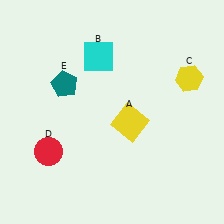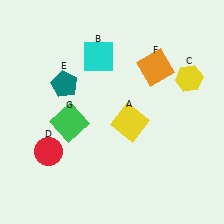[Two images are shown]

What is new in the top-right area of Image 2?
An orange square (F) was added in the top-right area of Image 2.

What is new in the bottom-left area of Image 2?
A green square (G) was added in the bottom-left area of Image 2.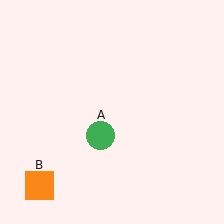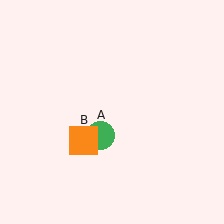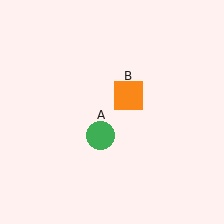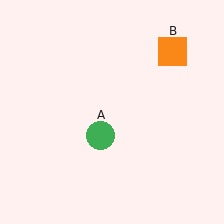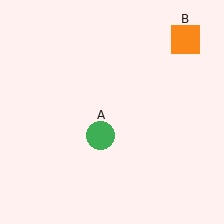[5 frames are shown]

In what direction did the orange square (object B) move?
The orange square (object B) moved up and to the right.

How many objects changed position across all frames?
1 object changed position: orange square (object B).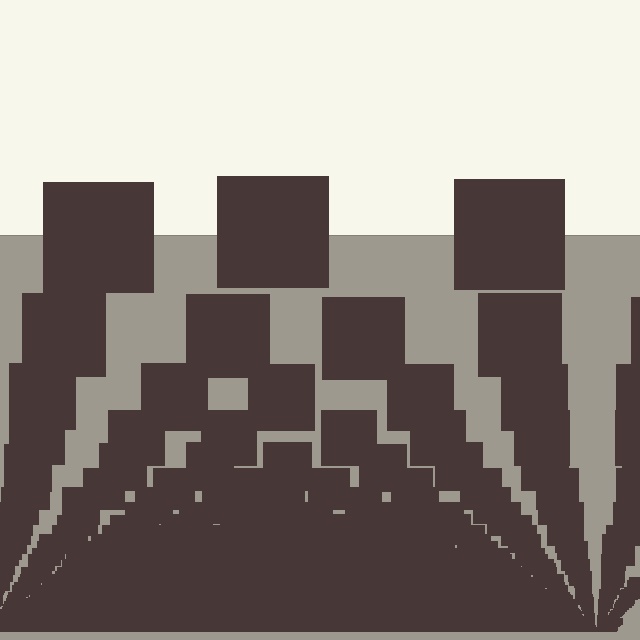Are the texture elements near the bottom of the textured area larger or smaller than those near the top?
Smaller. The gradient is inverted — elements near the bottom are smaller and denser.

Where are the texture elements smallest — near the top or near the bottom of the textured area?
Near the bottom.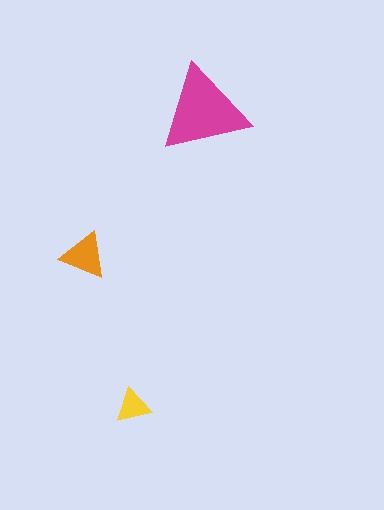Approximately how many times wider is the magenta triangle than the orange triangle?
About 2 times wider.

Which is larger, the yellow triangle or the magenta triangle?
The magenta one.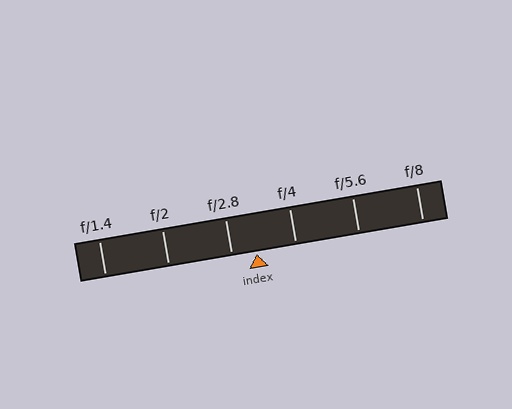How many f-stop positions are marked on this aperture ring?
There are 6 f-stop positions marked.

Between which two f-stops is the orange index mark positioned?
The index mark is between f/2.8 and f/4.